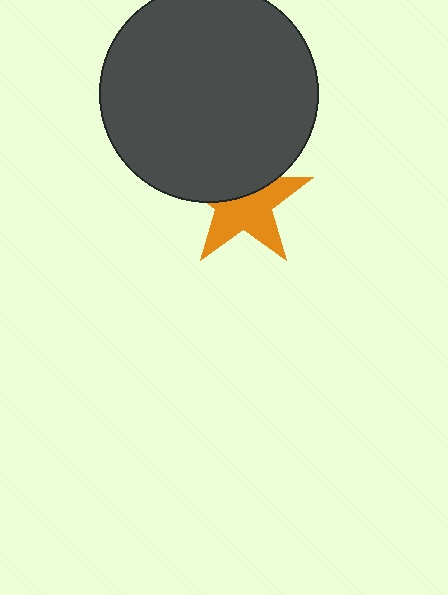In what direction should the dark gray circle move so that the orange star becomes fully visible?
The dark gray circle should move up. That is the shortest direction to clear the overlap and leave the orange star fully visible.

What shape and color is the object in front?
The object in front is a dark gray circle.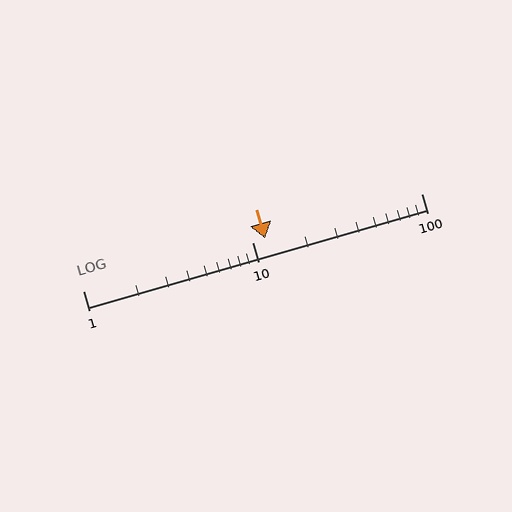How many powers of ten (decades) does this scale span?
The scale spans 2 decades, from 1 to 100.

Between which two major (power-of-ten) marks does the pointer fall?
The pointer is between 10 and 100.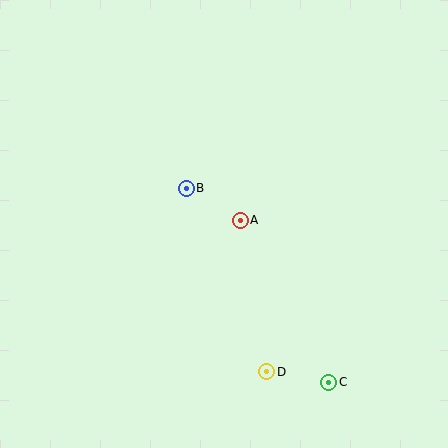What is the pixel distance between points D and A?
The distance between D and A is 154 pixels.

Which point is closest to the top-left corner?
Point B is closest to the top-left corner.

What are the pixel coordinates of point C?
Point C is at (329, 383).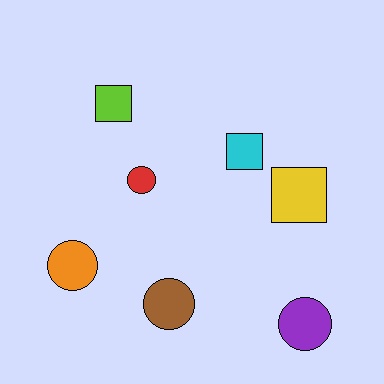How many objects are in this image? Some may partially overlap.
There are 7 objects.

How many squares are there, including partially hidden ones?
There are 3 squares.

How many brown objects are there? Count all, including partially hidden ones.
There is 1 brown object.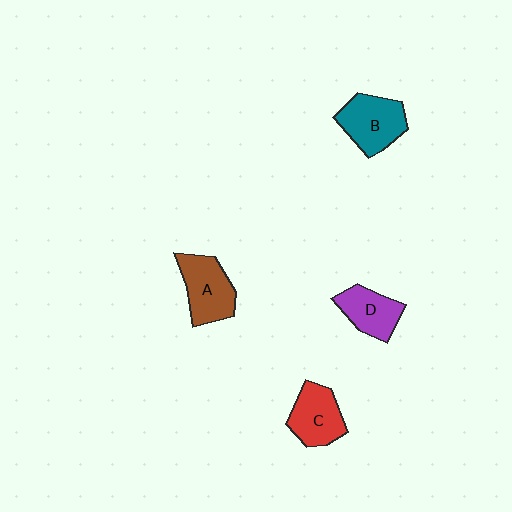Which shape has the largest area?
Shape B (teal).